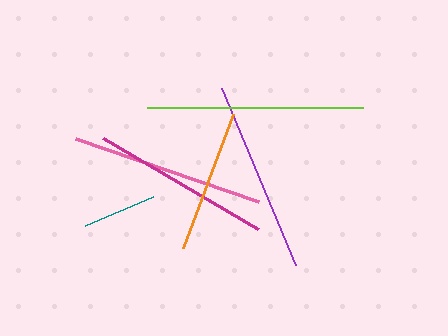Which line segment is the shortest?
The teal line is the shortest at approximately 73 pixels.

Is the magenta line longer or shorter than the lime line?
The lime line is longer than the magenta line.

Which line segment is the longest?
The lime line is the longest at approximately 216 pixels.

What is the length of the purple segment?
The purple segment is approximately 191 pixels long.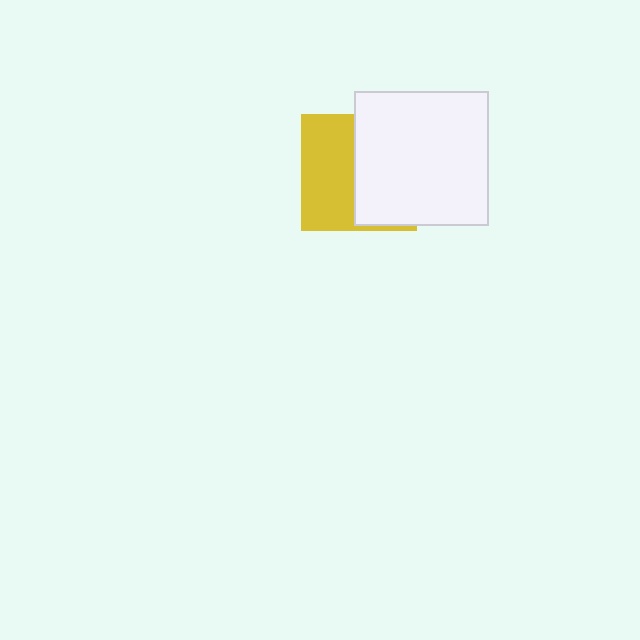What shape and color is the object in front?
The object in front is a white square.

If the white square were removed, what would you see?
You would see the complete yellow square.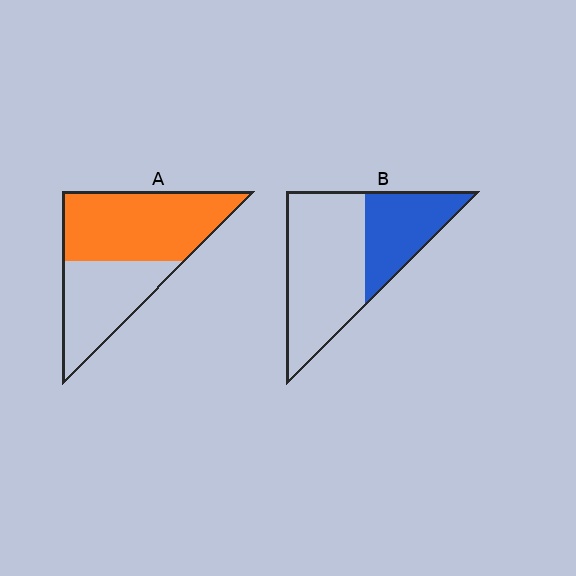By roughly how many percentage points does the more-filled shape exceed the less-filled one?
By roughly 25 percentage points (A over B).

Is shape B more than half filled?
No.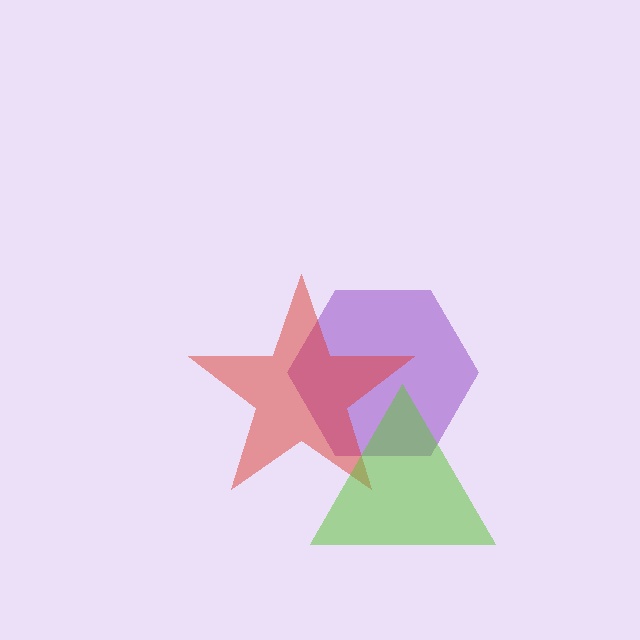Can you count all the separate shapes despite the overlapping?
Yes, there are 3 separate shapes.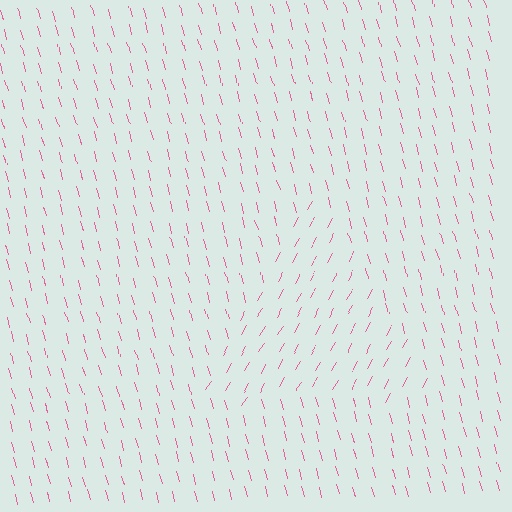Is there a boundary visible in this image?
Yes, there is a texture boundary formed by a change in line orientation.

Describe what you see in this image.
The image is filled with small pink line segments. A triangle region in the image has lines oriented differently from the surrounding lines, creating a visible texture boundary.